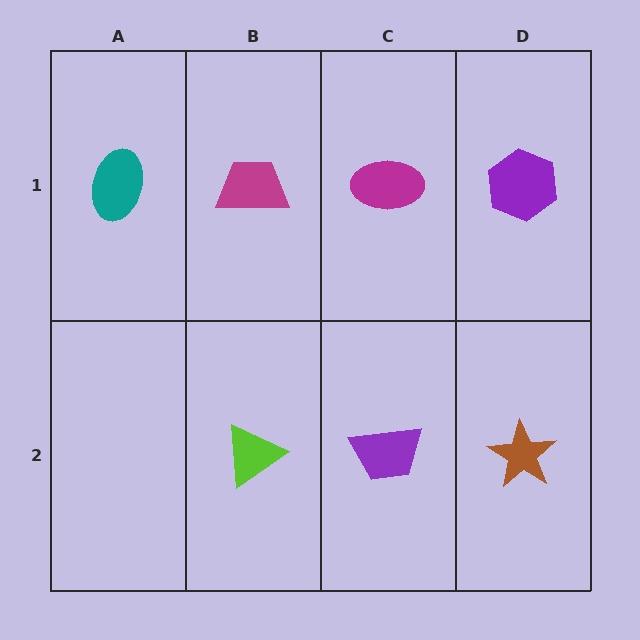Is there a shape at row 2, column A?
No, that cell is empty.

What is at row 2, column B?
A lime triangle.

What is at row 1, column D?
A purple hexagon.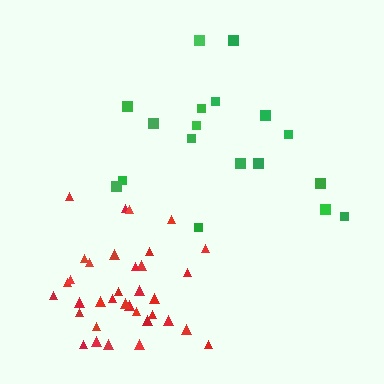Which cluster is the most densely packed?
Red.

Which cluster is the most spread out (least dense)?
Green.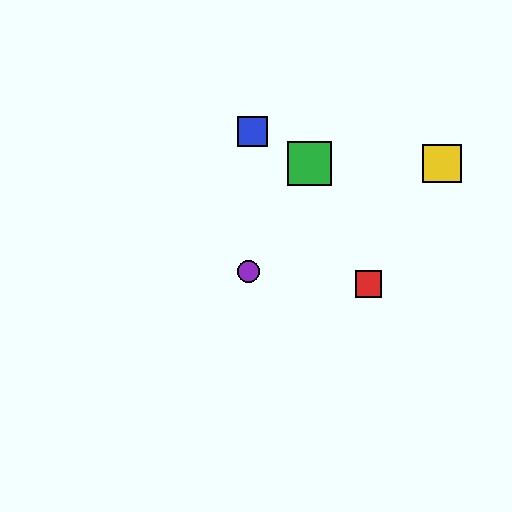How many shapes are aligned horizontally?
2 shapes (the green square, the yellow square) are aligned horizontally.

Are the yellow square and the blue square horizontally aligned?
No, the yellow square is at y≈164 and the blue square is at y≈132.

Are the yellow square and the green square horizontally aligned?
Yes, both are at y≈164.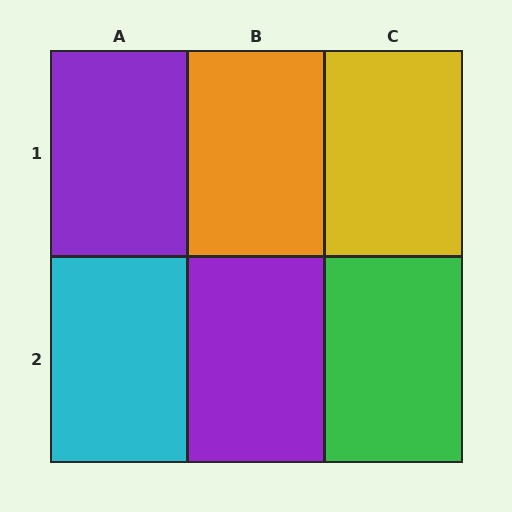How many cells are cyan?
1 cell is cyan.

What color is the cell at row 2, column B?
Purple.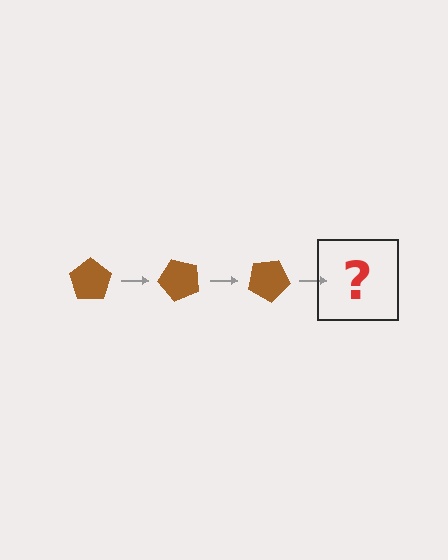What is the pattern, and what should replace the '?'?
The pattern is that the pentagon rotates 50 degrees each step. The '?' should be a brown pentagon rotated 150 degrees.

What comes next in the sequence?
The next element should be a brown pentagon rotated 150 degrees.